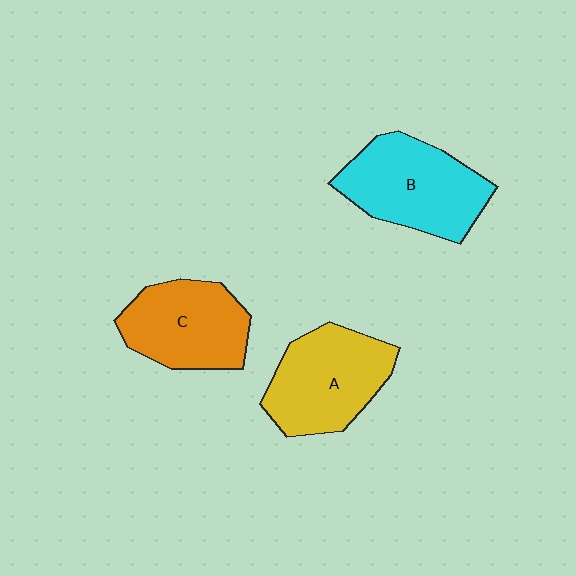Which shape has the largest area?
Shape B (cyan).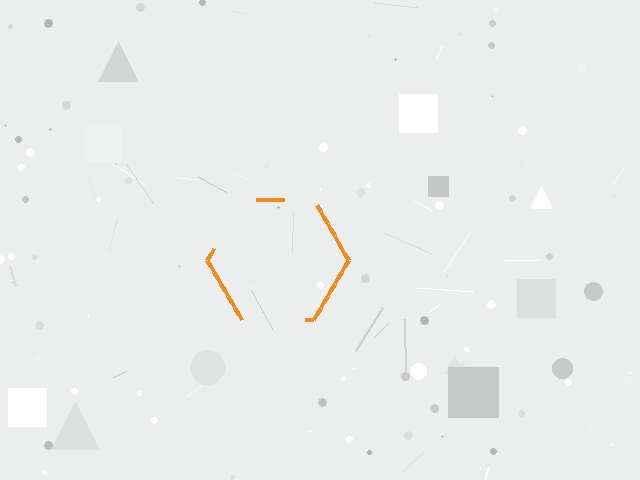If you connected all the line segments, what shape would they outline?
They would outline a hexagon.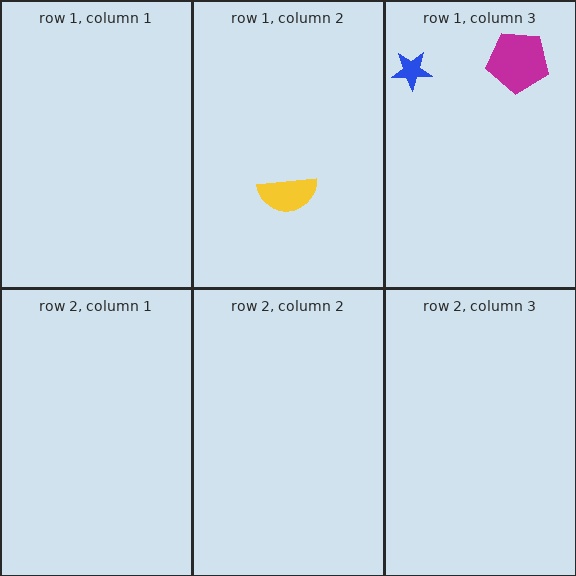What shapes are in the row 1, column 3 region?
The blue star, the magenta pentagon.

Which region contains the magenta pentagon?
The row 1, column 3 region.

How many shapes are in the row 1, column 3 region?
2.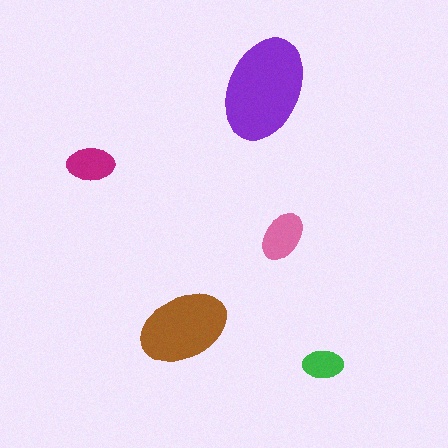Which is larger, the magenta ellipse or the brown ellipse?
The brown one.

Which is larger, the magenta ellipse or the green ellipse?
The magenta one.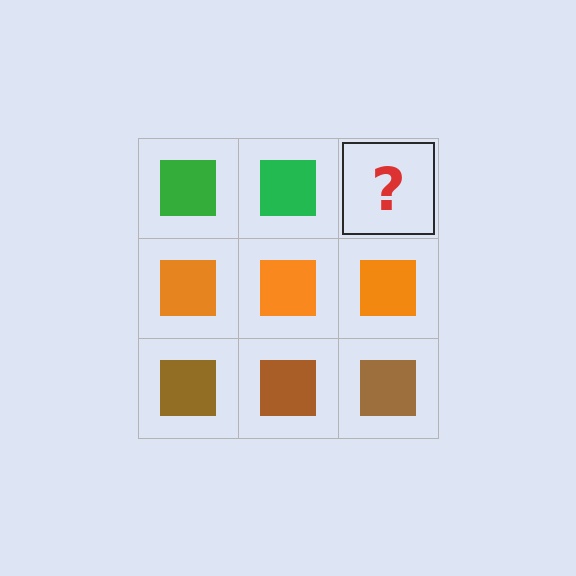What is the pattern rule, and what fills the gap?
The rule is that each row has a consistent color. The gap should be filled with a green square.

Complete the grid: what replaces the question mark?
The question mark should be replaced with a green square.